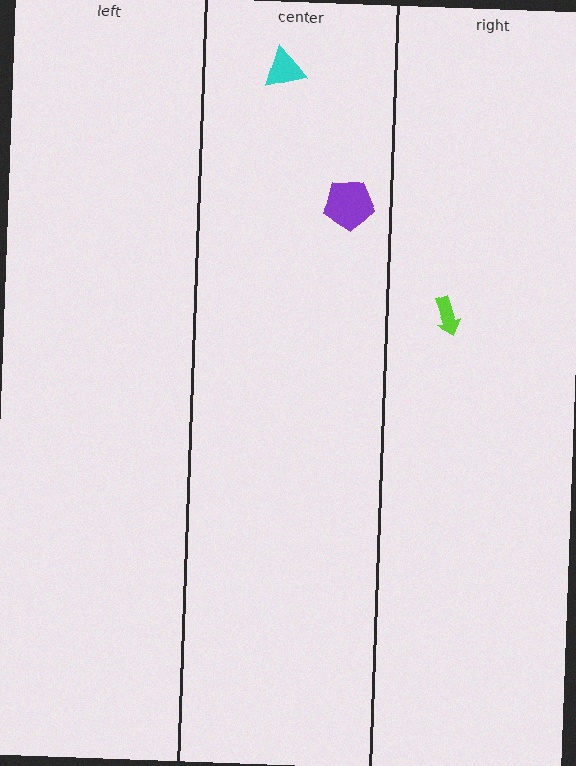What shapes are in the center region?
The cyan triangle, the purple pentagon.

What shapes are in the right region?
The lime arrow.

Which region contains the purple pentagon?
The center region.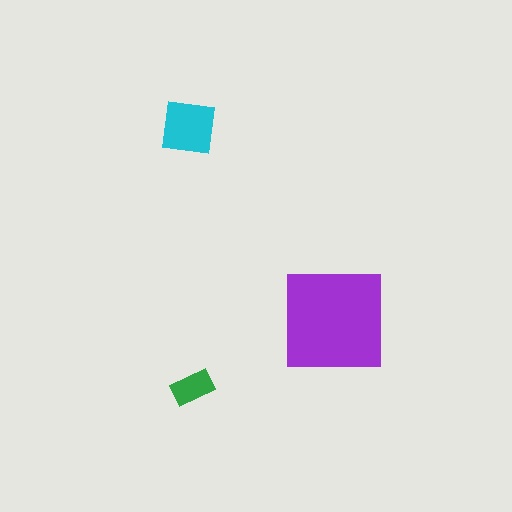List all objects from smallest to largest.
The green rectangle, the cyan square, the purple square.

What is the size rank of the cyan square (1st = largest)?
2nd.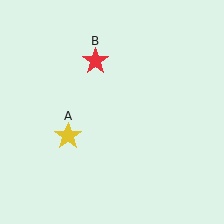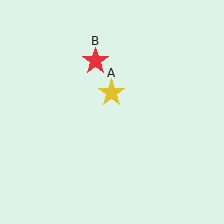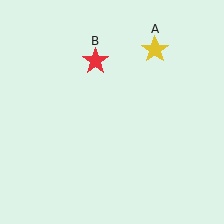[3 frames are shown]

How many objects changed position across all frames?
1 object changed position: yellow star (object A).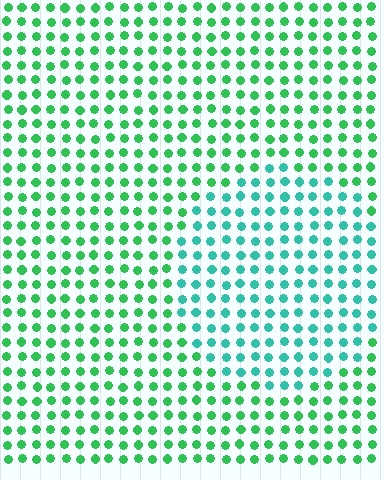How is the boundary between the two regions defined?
The boundary is defined purely by a slight shift in hue (about 35 degrees). Spacing, size, and orientation are identical on both sides.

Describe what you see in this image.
The image is filled with small green elements in a uniform arrangement. A circle-shaped region is visible where the elements are tinted to a slightly different hue, forming a subtle color boundary.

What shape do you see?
I see a circle.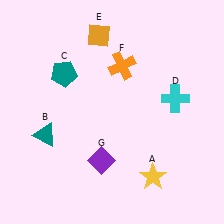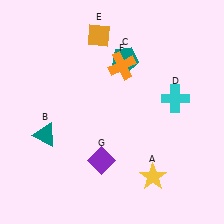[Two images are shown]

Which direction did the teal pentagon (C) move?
The teal pentagon (C) moved right.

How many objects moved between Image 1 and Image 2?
1 object moved between the two images.